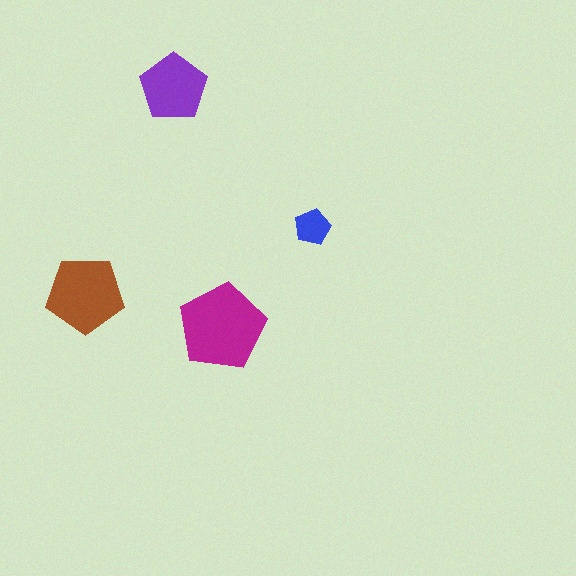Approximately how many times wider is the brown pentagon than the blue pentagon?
About 2 times wider.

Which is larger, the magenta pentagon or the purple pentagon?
The magenta one.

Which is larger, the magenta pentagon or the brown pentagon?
The magenta one.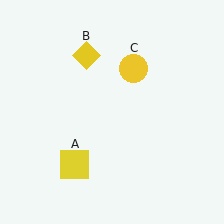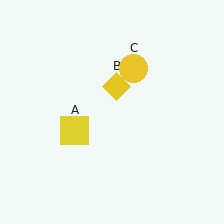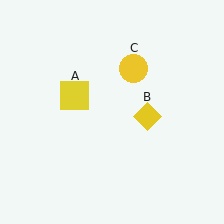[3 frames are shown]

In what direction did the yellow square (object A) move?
The yellow square (object A) moved up.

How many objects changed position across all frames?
2 objects changed position: yellow square (object A), yellow diamond (object B).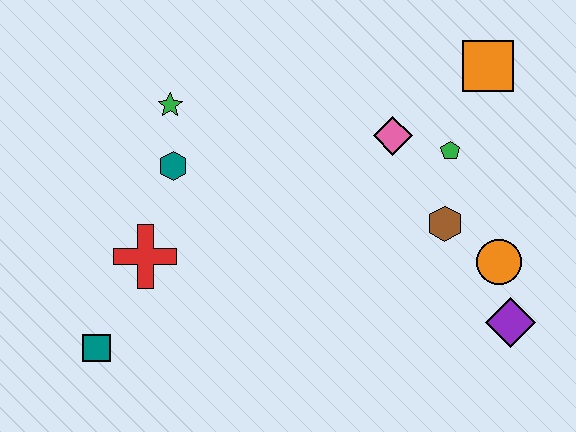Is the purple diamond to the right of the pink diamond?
Yes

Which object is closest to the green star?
The teal hexagon is closest to the green star.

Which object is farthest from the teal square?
The orange square is farthest from the teal square.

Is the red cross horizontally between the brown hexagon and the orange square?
No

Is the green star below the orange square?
Yes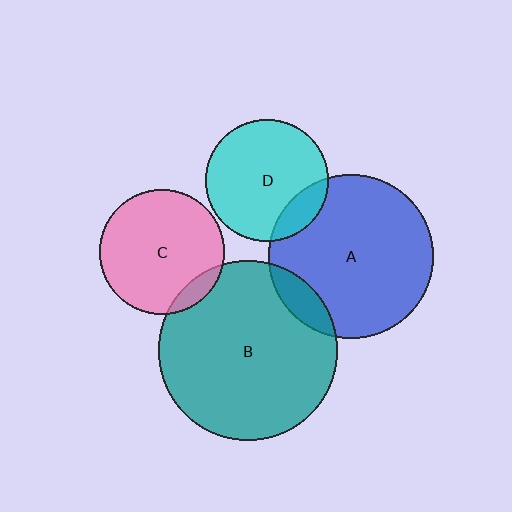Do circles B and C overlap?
Yes.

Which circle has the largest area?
Circle B (teal).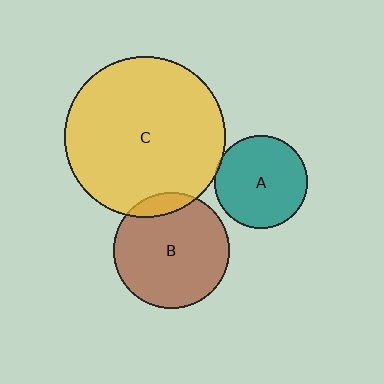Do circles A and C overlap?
Yes.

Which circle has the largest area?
Circle C (yellow).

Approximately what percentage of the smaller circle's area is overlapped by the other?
Approximately 5%.